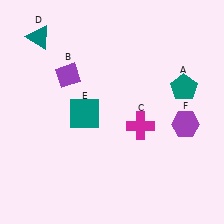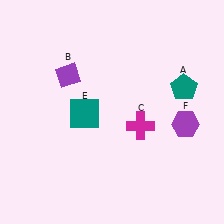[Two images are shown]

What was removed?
The teal triangle (D) was removed in Image 2.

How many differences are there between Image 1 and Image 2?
There is 1 difference between the two images.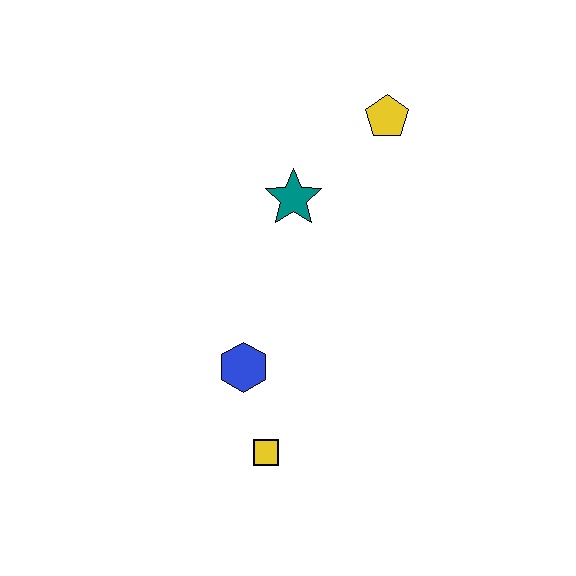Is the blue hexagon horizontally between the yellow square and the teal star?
No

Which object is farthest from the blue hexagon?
The yellow pentagon is farthest from the blue hexagon.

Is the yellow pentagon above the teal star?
Yes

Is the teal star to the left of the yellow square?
No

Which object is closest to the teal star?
The yellow pentagon is closest to the teal star.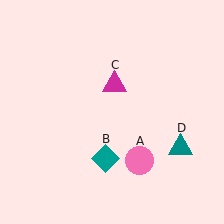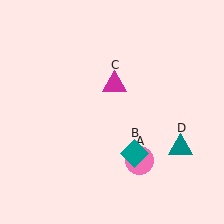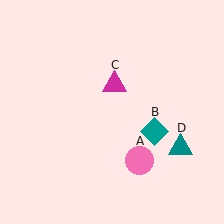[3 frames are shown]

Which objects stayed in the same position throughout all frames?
Pink circle (object A) and magenta triangle (object C) and teal triangle (object D) remained stationary.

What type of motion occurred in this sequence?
The teal diamond (object B) rotated counterclockwise around the center of the scene.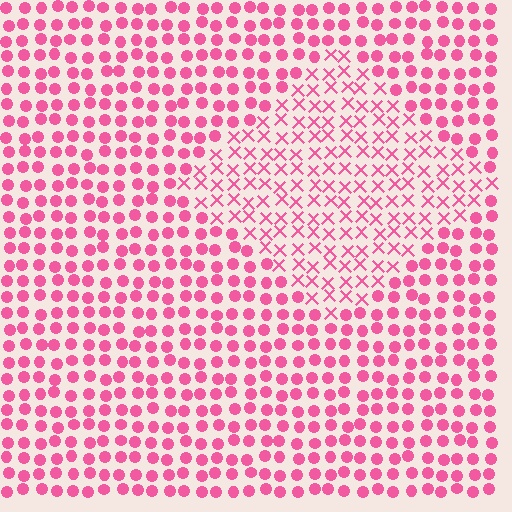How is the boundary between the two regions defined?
The boundary is defined by a change in element shape: X marks inside vs. circles outside. All elements share the same color and spacing.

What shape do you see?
I see a diamond.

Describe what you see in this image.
The image is filled with small pink elements arranged in a uniform grid. A diamond-shaped region contains X marks, while the surrounding area contains circles. The boundary is defined purely by the change in element shape.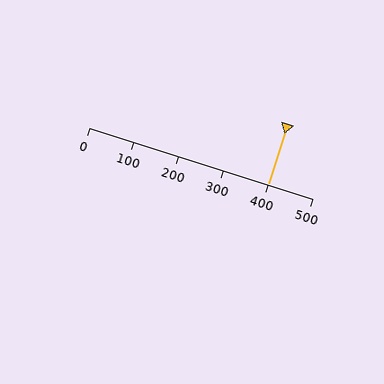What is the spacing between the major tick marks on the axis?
The major ticks are spaced 100 apart.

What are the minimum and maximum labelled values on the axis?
The axis runs from 0 to 500.